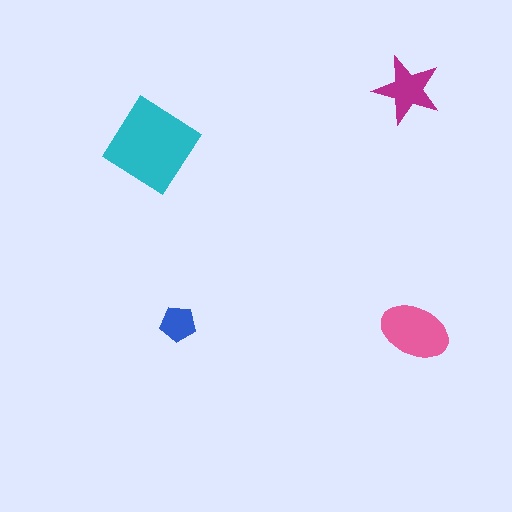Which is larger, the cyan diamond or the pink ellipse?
The cyan diamond.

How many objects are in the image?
There are 4 objects in the image.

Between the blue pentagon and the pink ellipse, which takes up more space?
The pink ellipse.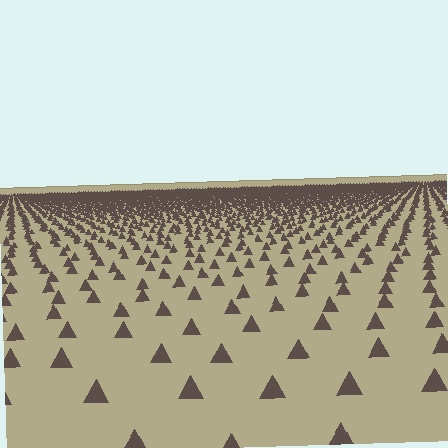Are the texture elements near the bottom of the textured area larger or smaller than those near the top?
Larger. Near the bottom, elements are closer to the viewer and appear at a bigger on-screen size.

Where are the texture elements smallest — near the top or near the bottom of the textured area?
Near the top.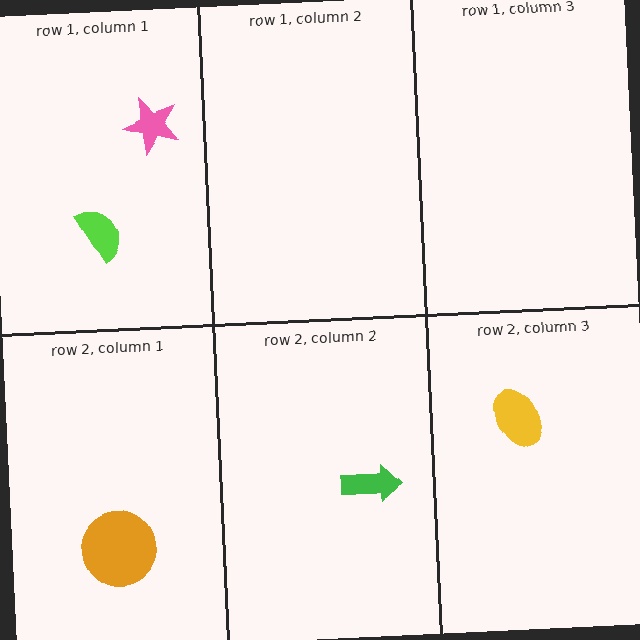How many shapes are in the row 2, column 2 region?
1.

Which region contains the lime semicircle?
The row 1, column 1 region.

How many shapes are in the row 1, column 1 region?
2.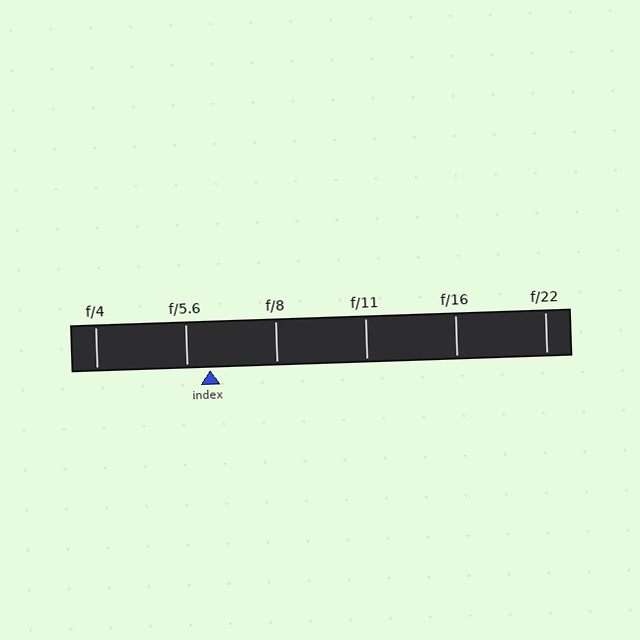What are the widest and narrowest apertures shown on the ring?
The widest aperture shown is f/4 and the narrowest is f/22.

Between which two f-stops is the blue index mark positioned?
The index mark is between f/5.6 and f/8.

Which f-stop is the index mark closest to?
The index mark is closest to f/5.6.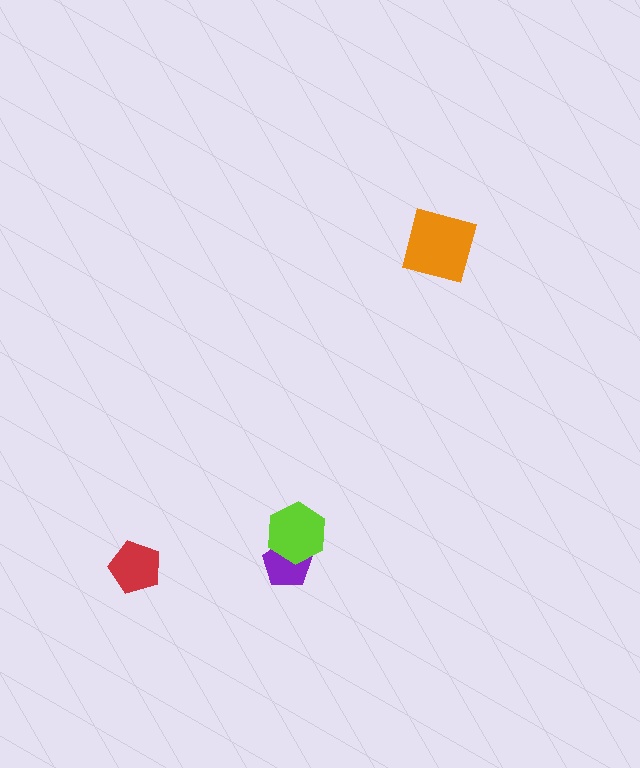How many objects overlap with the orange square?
0 objects overlap with the orange square.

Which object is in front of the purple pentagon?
The lime hexagon is in front of the purple pentagon.